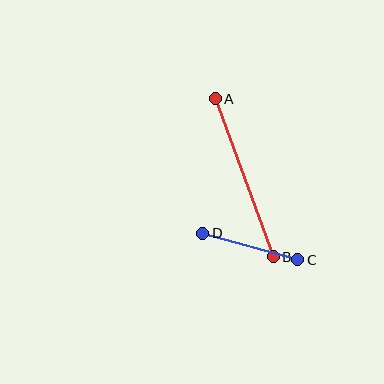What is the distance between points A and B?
The distance is approximately 168 pixels.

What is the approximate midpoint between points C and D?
The midpoint is at approximately (250, 247) pixels.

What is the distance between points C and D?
The distance is approximately 98 pixels.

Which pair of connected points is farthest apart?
Points A and B are farthest apart.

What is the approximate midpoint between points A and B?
The midpoint is at approximately (244, 178) pixels.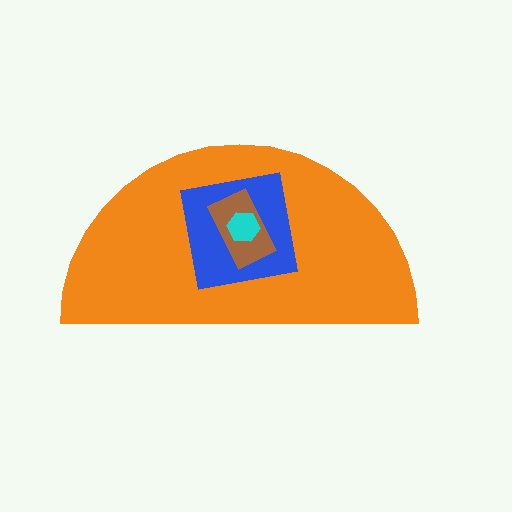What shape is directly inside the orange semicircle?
The blue square.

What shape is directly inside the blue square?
The brown rectangle.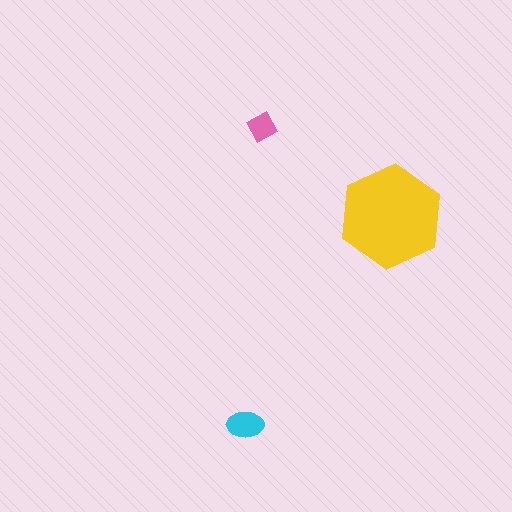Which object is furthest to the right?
The yellow hexagon is rightmost.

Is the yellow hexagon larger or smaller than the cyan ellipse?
Larger.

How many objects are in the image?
There are 3 objects in the image.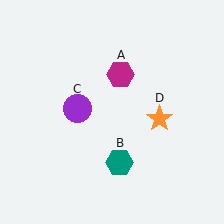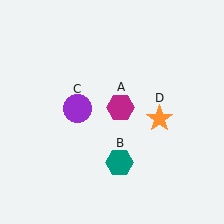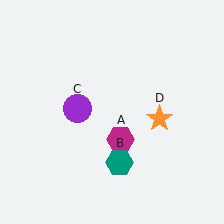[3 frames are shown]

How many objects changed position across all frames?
1 object changed position: magenta hexagon (object A).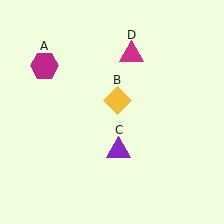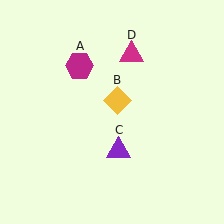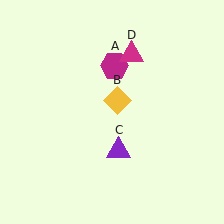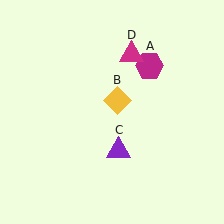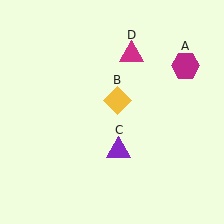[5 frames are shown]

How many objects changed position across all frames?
1 object changed position: magenta hexagon (object A).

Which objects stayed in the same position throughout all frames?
Yellow diamond (object B) and purple triangle (object C) and magenta triangle (object D) remained stationary.